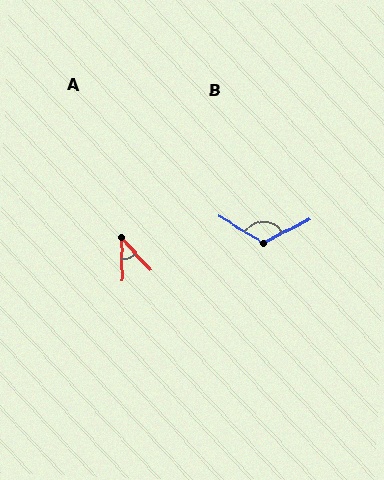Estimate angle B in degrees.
Approximately 122 degrees.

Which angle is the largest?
B, at approximately 122 degrees.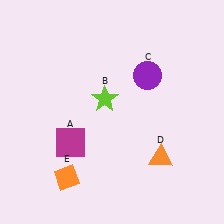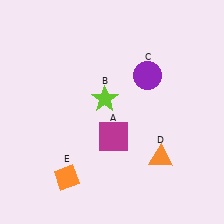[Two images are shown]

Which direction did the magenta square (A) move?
The magenta square (A) moved right.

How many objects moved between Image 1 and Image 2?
1 object moved between the two images.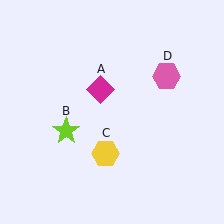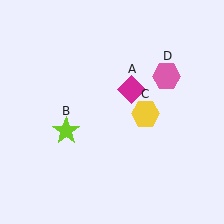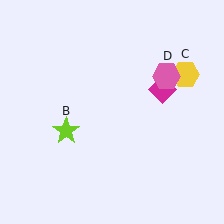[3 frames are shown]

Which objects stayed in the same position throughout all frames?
Lime star (object B) and pink hexagon (object D) remained stationary.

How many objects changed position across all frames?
2 objects changed position: magenta diamond (object A), yellow hexagon (object C).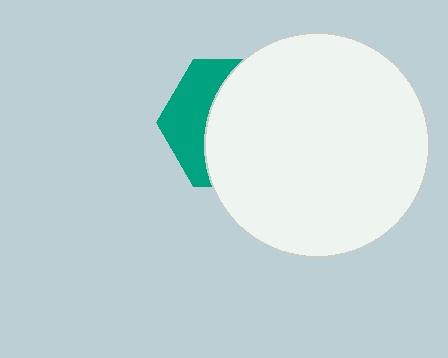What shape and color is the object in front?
The object in front is a white circle.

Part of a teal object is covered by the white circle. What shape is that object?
It is a hexagon.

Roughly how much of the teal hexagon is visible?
A small part of it is visible (roughly 35%).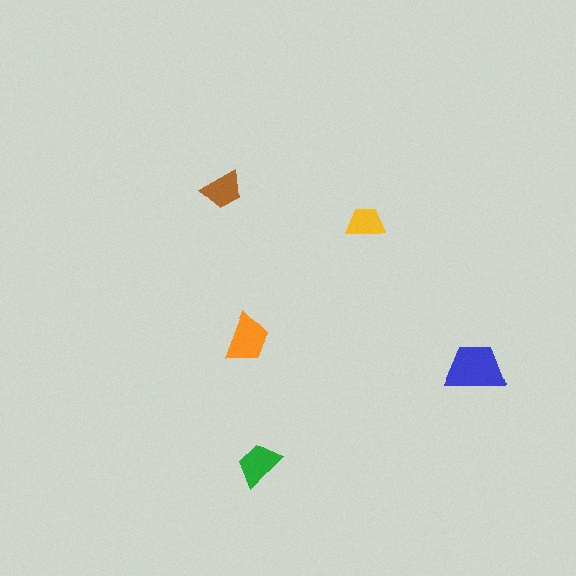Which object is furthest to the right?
The blue trapezoid is rightmost.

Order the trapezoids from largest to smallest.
the blue one, the orange one, the green one, the brown one, the yellow one.